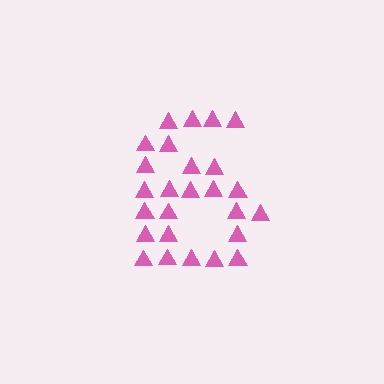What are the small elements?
The small elements are triangles.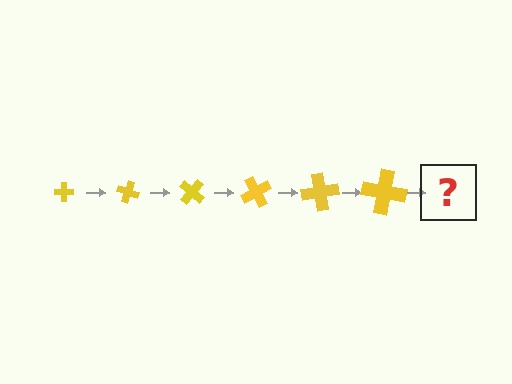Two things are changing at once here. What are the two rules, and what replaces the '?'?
The two rules are that the cross grows larger each step and it rotates 20 degrees each step. The '?' should be a cross, larger than the previous one and rotated 120 degrees from the start.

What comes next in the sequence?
The next element should be a cross, larger than the previous one and rotated 120 degrees from the start.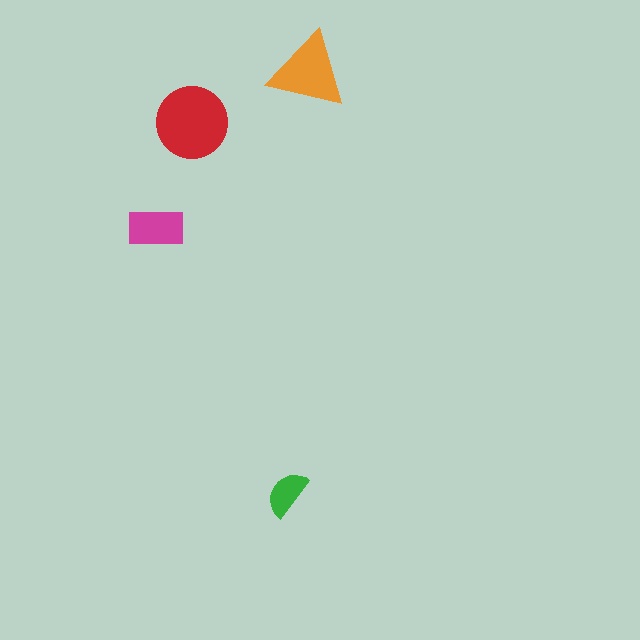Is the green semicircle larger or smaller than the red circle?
Smaller.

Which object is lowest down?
The green semicircle is bottommost.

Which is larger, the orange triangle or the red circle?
The red circle.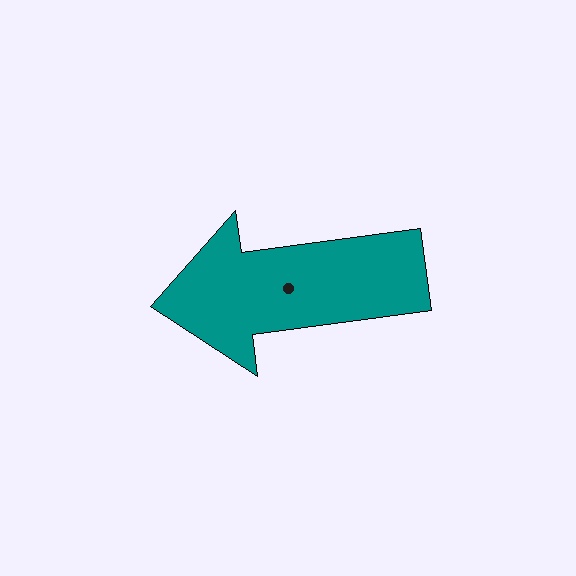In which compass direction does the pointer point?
West.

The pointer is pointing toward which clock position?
Roughly 9 o'clock.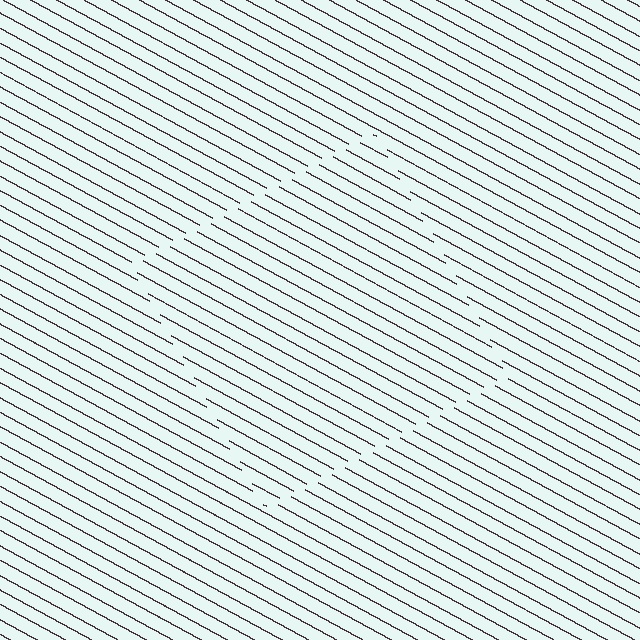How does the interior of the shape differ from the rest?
The interior of the shape contains the same grating, shifted by half a period — the contour is defined by the phase discontinuity where line-ends from the inner and outer gratings abut.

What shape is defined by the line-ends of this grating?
An illusory square. The interior of the shape contains the same grating, shifted by half a period — the contour is defined by the phase discontinuity where line-ends from the inner and outer gratings abut.